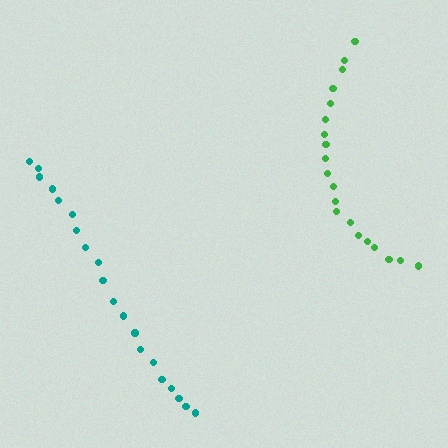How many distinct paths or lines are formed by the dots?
There are 2 distinct paths.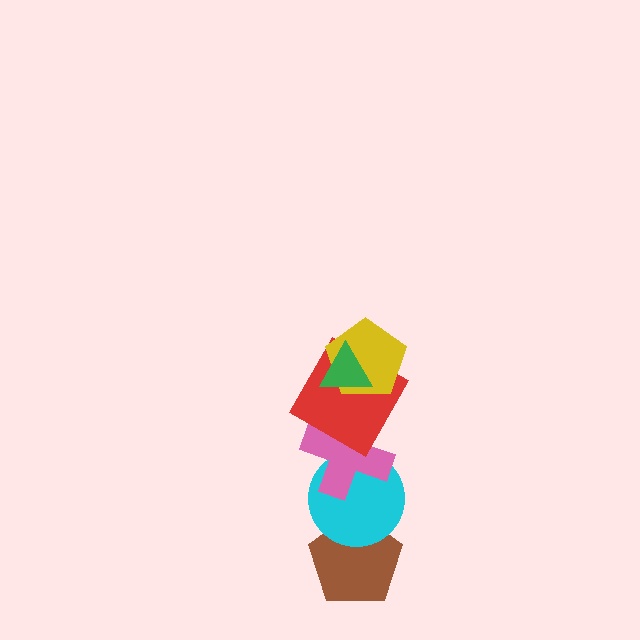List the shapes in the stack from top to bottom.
From top to bottom: the green triangle, the yellow pentagon, the red square, the pink cross, the cyan circle, the brown pentagon.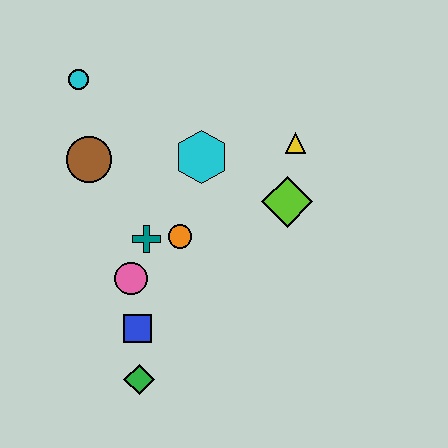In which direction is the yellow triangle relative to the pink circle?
The yellow triangle is to the right of the pink circle.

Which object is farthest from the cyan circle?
The green diamond is farthest from the cyan circle.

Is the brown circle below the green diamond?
No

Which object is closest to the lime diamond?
The yellow triangle is closest to the lime diamond.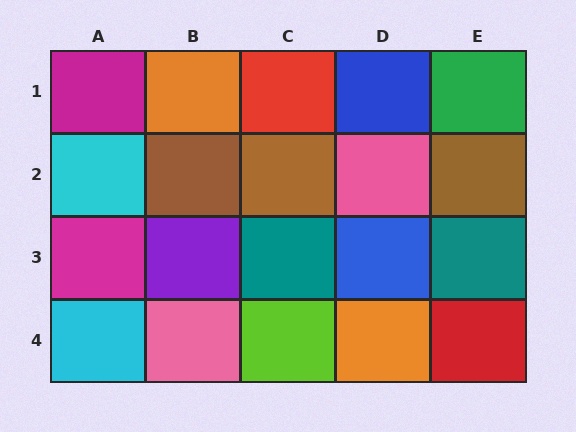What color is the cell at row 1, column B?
Orange.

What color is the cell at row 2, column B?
Brown.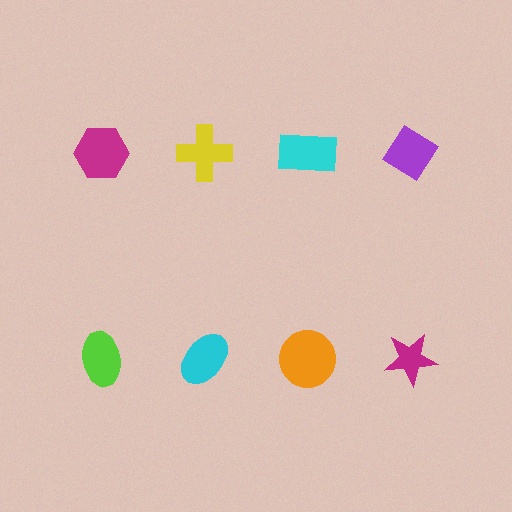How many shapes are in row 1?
4 shapes.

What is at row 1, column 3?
A cyan rectangle.